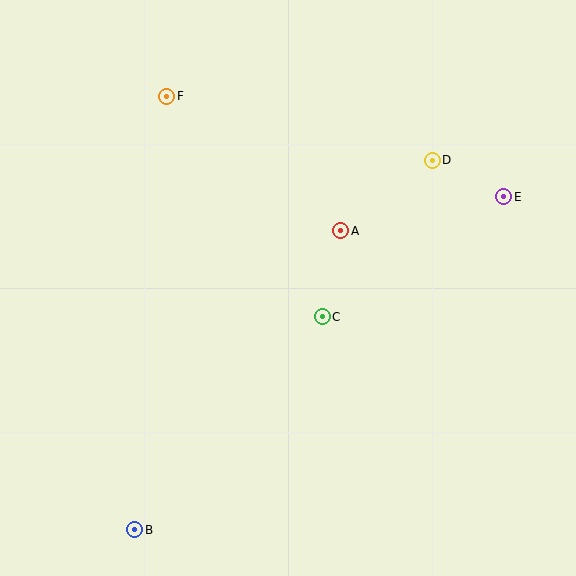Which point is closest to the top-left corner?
Point F is closest to the top-left corner.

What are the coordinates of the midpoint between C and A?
The midpoint between C and A is at (331, 274).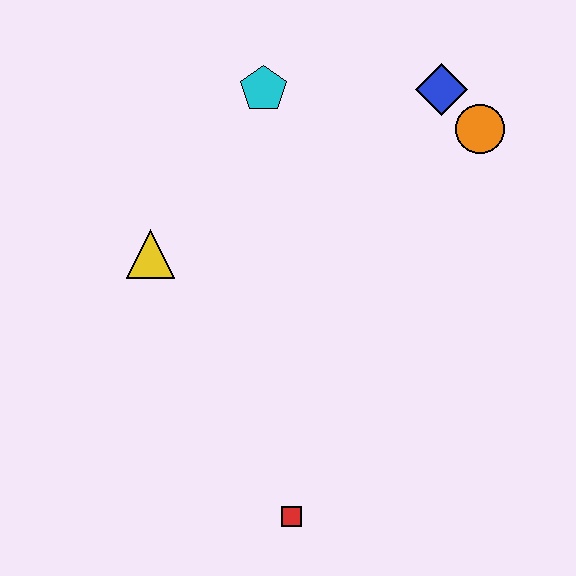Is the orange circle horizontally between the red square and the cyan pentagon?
No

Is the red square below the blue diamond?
Yes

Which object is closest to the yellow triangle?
The cyan pentagon is closest to the yellow triangle.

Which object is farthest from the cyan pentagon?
The red square is farthest from the cyan pentagon.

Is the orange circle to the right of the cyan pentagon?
Yes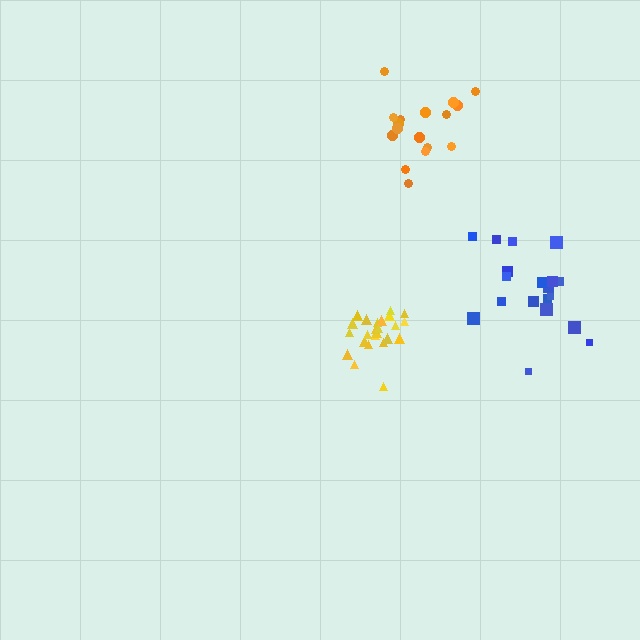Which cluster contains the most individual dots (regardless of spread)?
Yellow (24).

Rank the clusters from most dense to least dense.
yellow, blue, orange.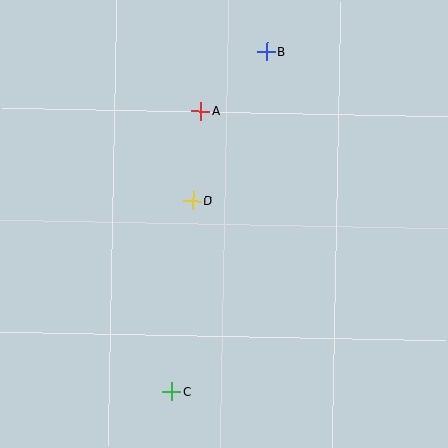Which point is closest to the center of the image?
Point D at (193, 201) is closest to the center.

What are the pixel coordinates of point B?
Point B is at (267, 52).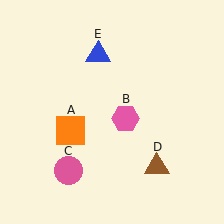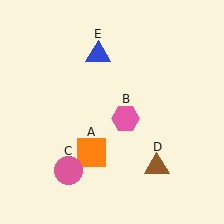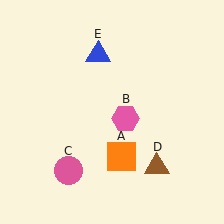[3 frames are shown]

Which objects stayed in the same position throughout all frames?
Pink hexagon (object B) and pink circle (object C) and brown triangle (object D) and blue triangle (object E) remained stationary.